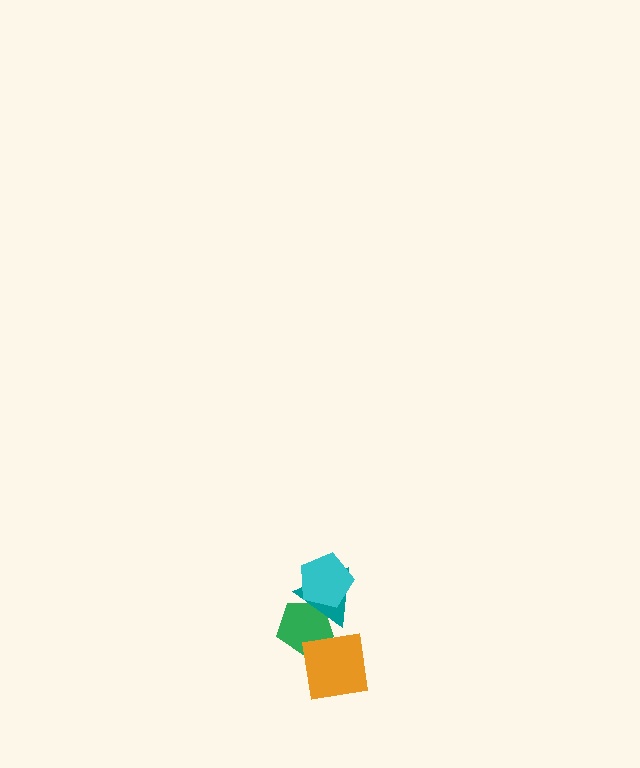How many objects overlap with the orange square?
1 object overlaps with the orange square.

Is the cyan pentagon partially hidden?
No, no other shape covers it.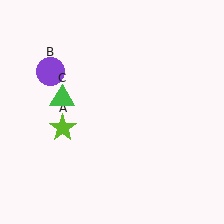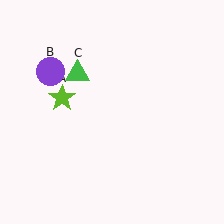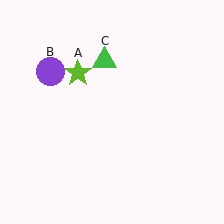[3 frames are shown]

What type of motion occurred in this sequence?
The lime star (object A), green triangle (object C) rotated clockwise around the center of the scene.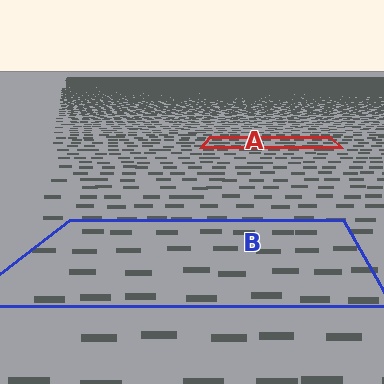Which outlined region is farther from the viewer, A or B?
Region A is farther from the viewer — the texture elements inside it appear smaller and more densely packed.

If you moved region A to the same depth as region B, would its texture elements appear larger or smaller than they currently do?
They would appear larger. At a closer depth, the same texture elements are projected at a bigger on-screen size.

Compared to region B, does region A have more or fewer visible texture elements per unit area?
Region A has more texture elements per unit area — they are packed more densely because it is farther away.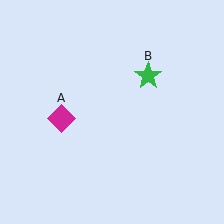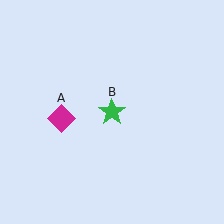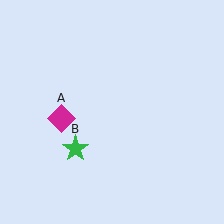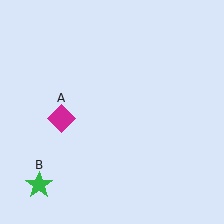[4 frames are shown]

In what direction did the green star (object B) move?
The green star (object B) moved down and to the left.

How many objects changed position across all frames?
1 object changed position: green star (object B).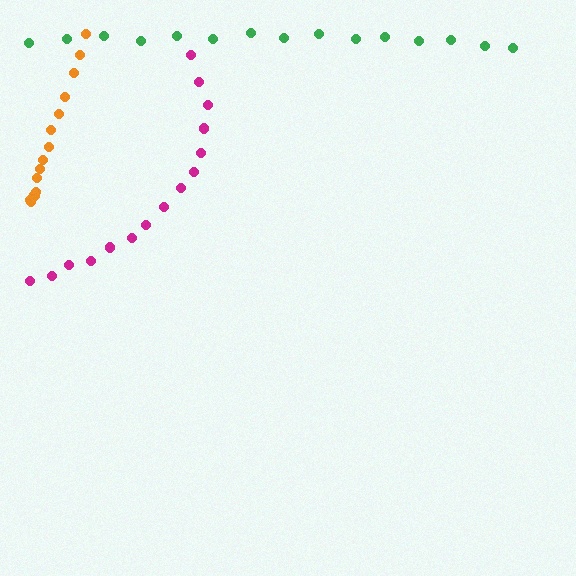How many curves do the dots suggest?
There are 3 distinct paths.